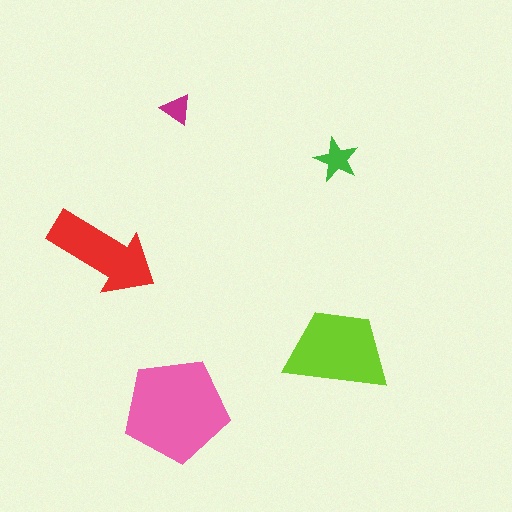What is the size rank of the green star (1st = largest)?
4th.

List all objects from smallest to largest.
The magenta triangle, the green star, the red arrow, the lime trapezoid, the pink pentagon.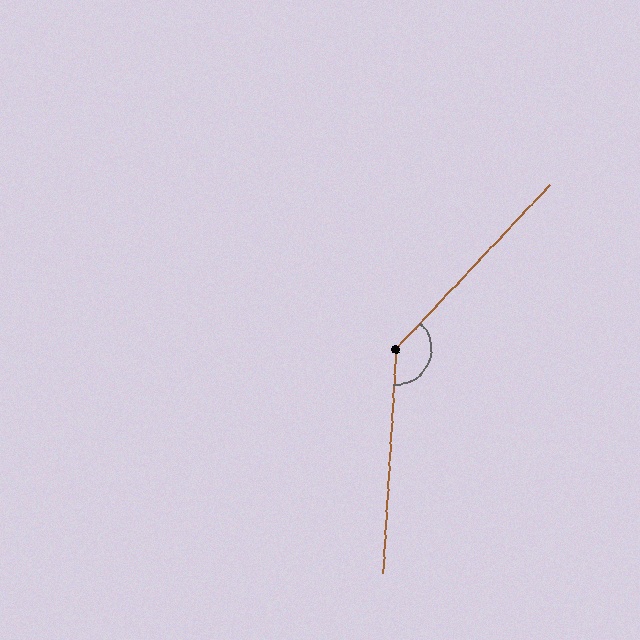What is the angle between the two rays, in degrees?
Approximately 140 degrees.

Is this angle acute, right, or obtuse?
It is obtuse.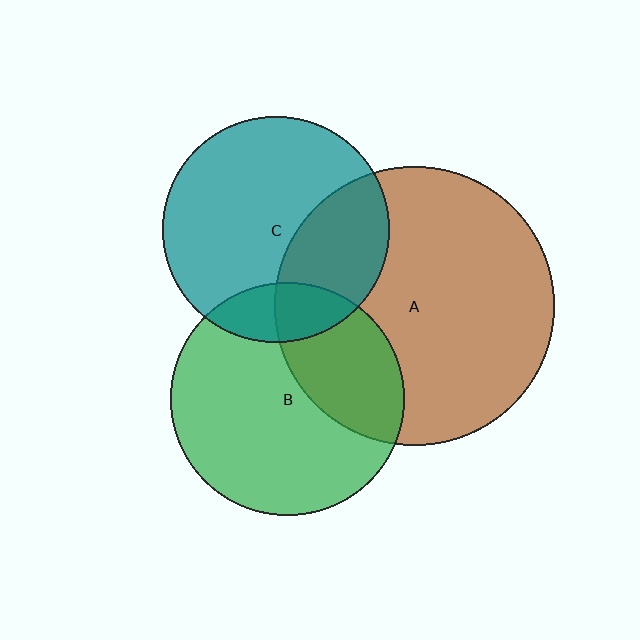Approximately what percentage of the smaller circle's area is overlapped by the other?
Approximately 15%.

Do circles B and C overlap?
Yes.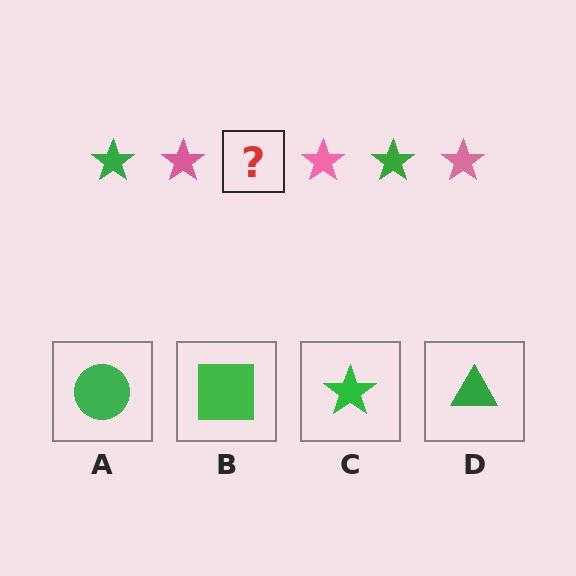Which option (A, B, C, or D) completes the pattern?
C.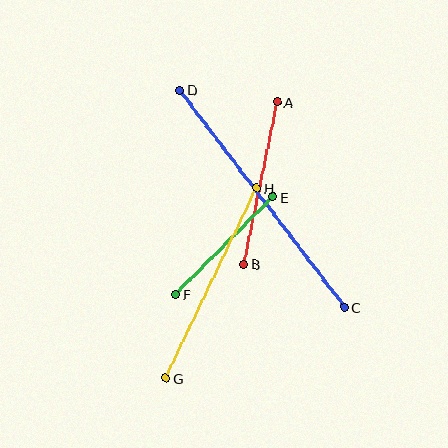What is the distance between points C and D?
The distance is approximately 273 pixels.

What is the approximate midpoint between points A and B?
The midpoint is at approximately (260, 183) pixels.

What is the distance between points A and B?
The distance is approximately 165 pixels.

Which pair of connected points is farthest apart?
Points C and D are farthest apart.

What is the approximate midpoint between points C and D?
The midpoint is at approximately (262, 199) pixels.